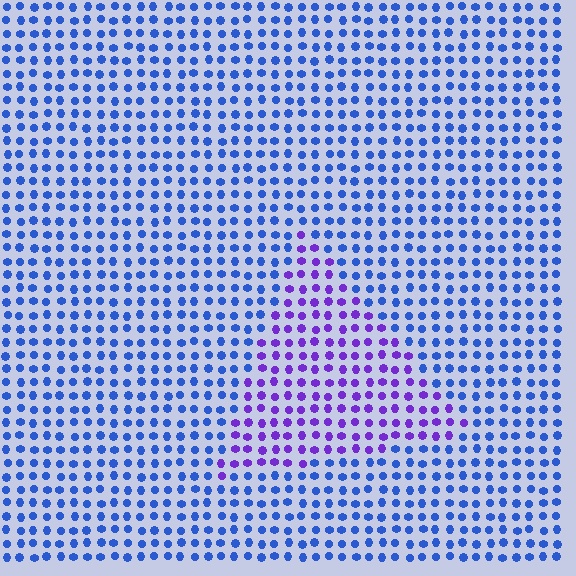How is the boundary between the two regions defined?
The boundary is defined purely by a slight shift in hue (about 44 degrees). Spacing, size, and orientation are identical on both sides.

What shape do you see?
I see a triangle.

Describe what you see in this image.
The image is filled with small blue elements in a uniform arrangement. A triangle-shaped region is visible where the elements are tinted to a slightly different hue, forming a subtle color boundary.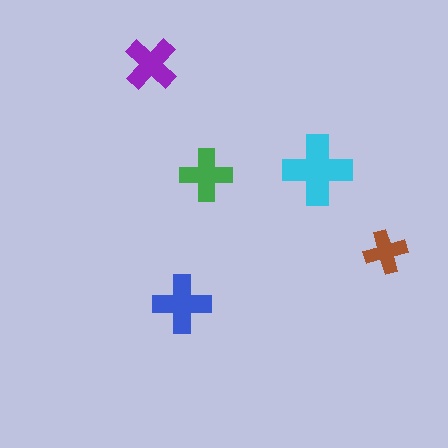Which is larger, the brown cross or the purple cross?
The purple one.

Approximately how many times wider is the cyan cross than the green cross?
About 1.5 times wider.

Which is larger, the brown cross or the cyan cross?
The cyan one.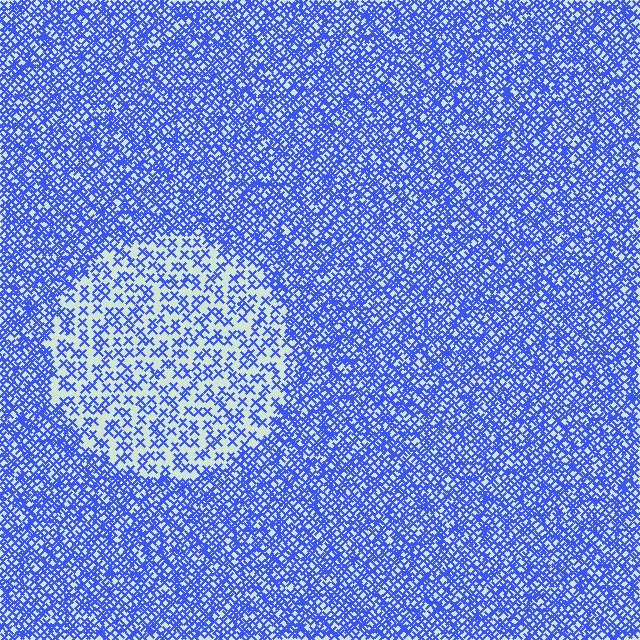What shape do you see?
I see a circle.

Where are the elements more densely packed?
The elements are more densely packed outside the circle boundary.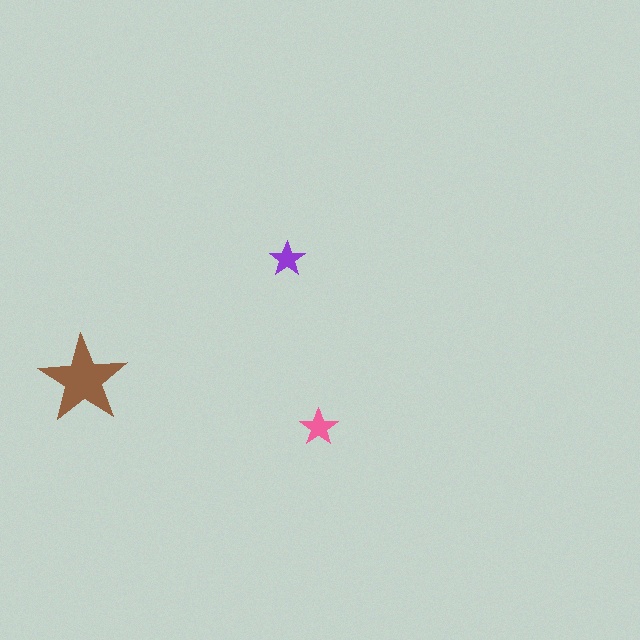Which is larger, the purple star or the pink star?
The pink one.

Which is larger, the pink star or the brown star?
The brown one.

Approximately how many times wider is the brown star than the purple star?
About 2.5 times wider.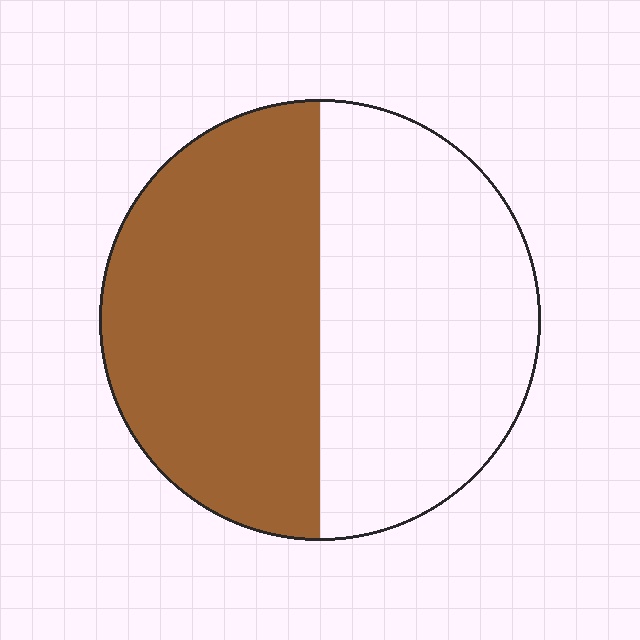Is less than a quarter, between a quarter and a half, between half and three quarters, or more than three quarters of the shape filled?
Between half and three quarters.